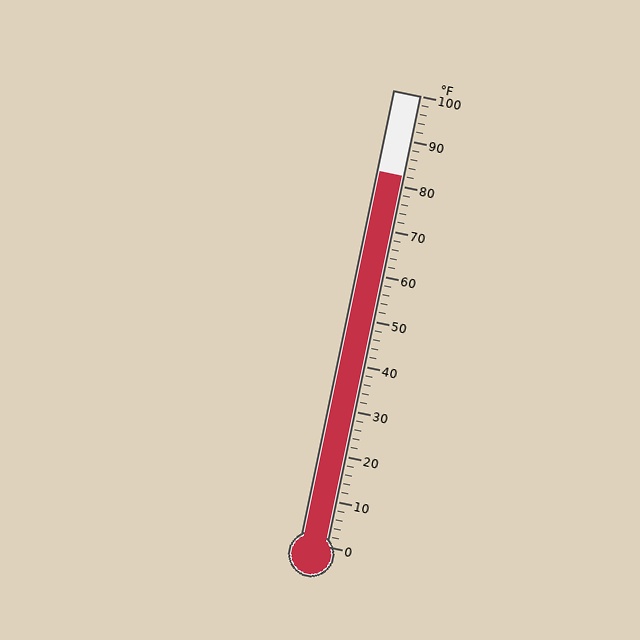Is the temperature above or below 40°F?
The temperature is above 40°F.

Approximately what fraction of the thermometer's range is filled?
The thermometer is filled to approximately 80% of its range.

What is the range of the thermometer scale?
The thermometer scale ranges from 0°F to 100°F.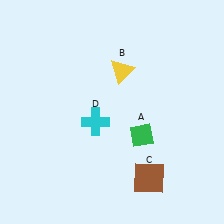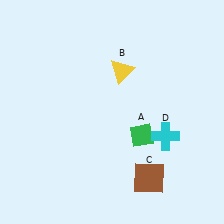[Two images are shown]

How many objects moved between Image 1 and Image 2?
1 object moved between the two images.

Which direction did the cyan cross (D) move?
The cyan cross (D) moved right.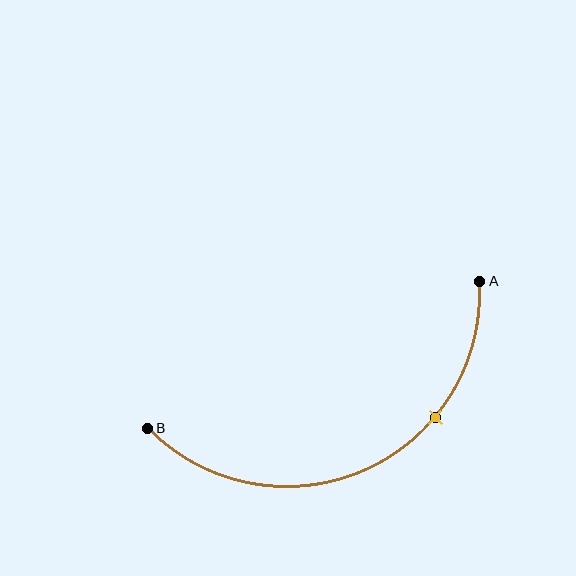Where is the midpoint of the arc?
The arc midpoint is the point on the curve farthest from the straight line joining A and B. It sits below that line.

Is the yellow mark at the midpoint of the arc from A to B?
No. The yellow mark lies on the arc but is closer to endpoint A. The arc midpoint would be at the point on the curve equidistant along the arc from both A and B.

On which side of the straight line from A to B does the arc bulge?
The arc bulges below the straight line connecting A and B.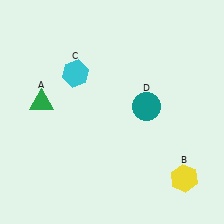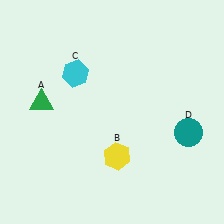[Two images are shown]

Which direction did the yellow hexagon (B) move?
The yellow hexagon (B) moved left.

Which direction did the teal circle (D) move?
The teal circle (D) moved right.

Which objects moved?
The objects that moved are: the yellow hexagon (B), the teal circle (D).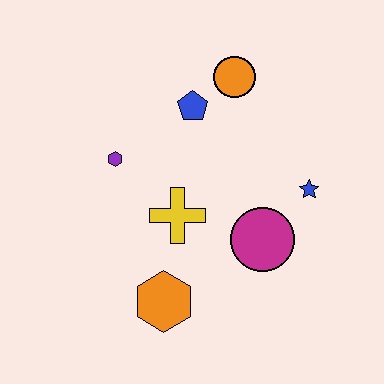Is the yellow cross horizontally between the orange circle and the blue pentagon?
No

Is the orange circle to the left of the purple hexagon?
No